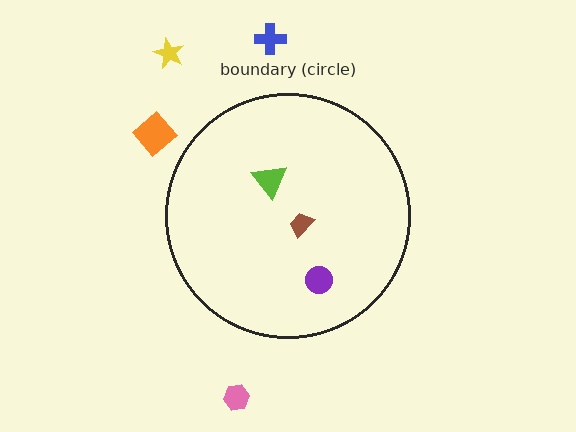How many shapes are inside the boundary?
3 inside, 4 outside.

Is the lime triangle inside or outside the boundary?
Inside.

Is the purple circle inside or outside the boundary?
Inside.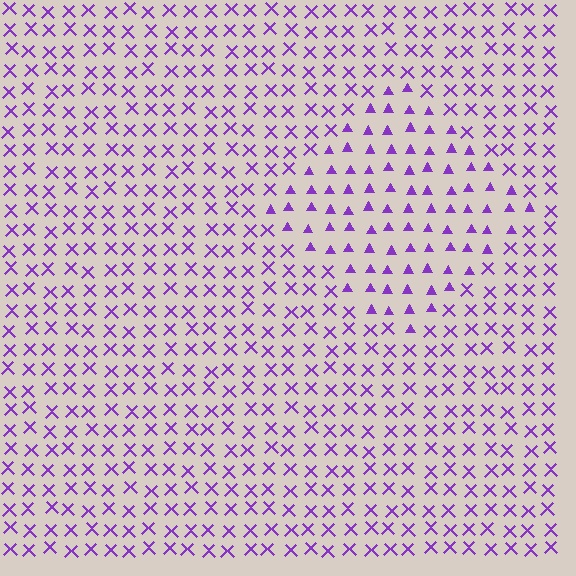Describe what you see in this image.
The image is filled with small purple elements arranged in a uniform grid. A diamond-shaped region contains triangles, while the surrounding area contains X marks. The boundary is defined purely by the change in element shape.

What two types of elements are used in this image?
The image uses triangles inside the diamond region and X marks outside it.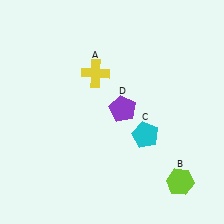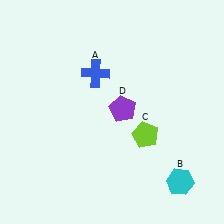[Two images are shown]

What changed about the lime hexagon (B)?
In Image 1, B is lime. In Image 2, it changed to cyan.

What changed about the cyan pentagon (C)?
In Image 1, C is cyan. In Image 2, it changed to lime.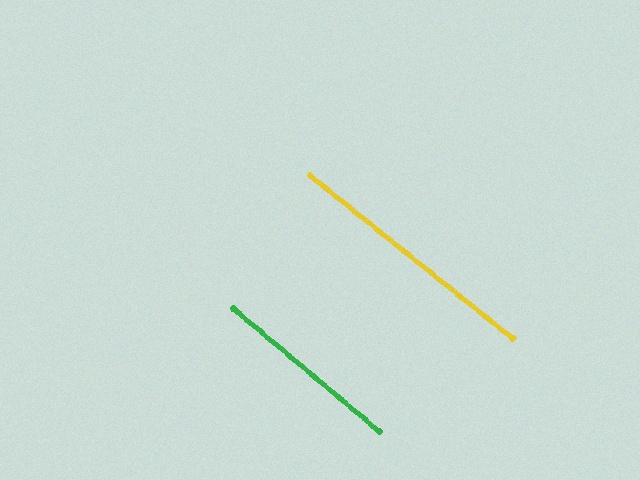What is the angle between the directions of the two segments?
Approximately 1 degree.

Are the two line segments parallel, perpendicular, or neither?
Parallel — their directions differ by only 1.3°.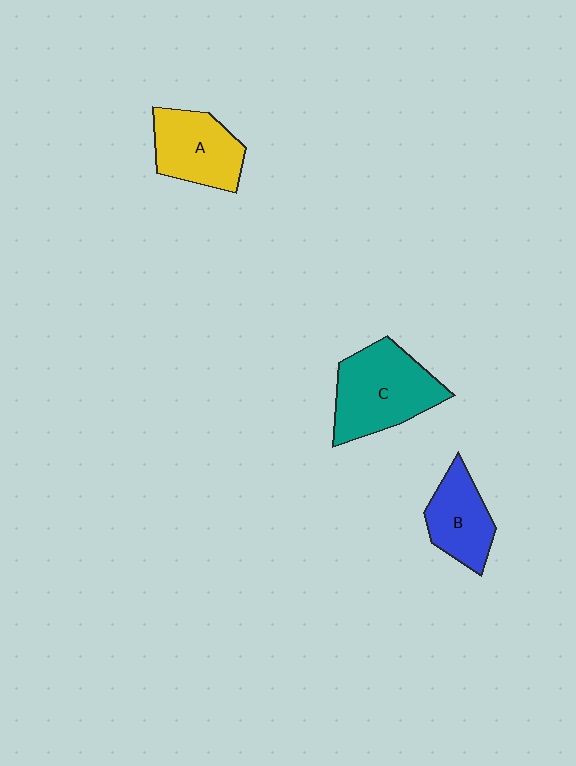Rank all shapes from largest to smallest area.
From largest to smallest: C (teal), A (yellow), B (blue).